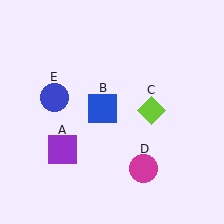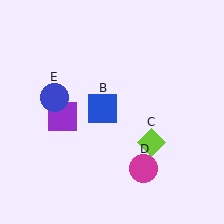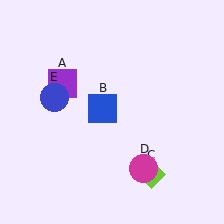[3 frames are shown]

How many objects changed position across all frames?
2 objects changed position: purple square (object A), lime diamond (object C).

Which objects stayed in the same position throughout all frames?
Blue square (object B) and magenta circle (object D) and blue circle (object E) remained stationary.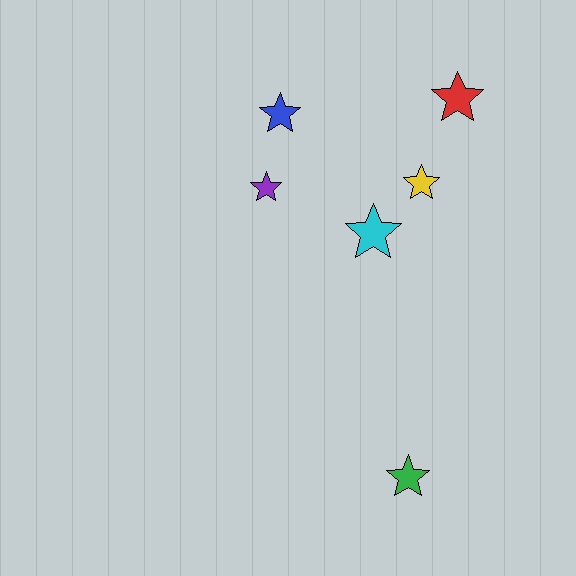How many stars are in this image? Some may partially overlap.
There are 6 stars.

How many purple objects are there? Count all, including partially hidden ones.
There is 1 purple object.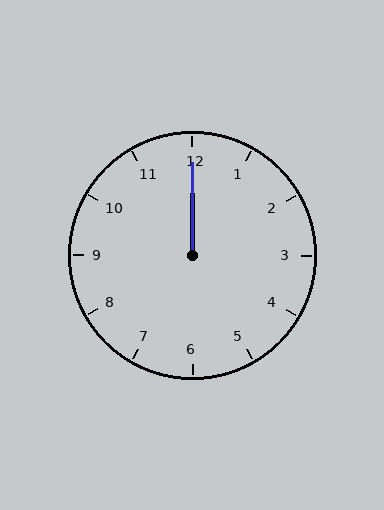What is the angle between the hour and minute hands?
Approximately 0 degrees.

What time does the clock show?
12:00.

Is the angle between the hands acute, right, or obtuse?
It is acute.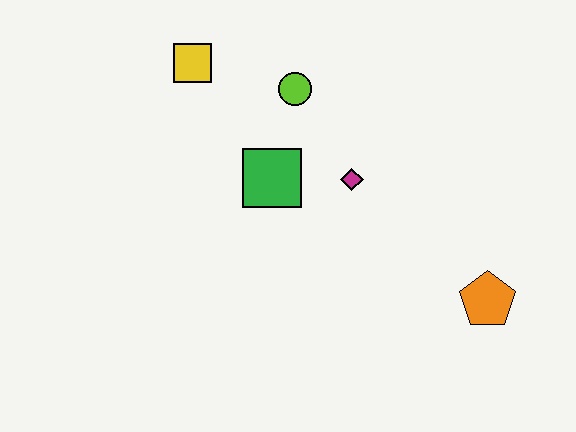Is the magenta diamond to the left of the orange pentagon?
Yes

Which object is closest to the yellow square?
The lime circle is closest to the yellow square.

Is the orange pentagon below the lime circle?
Yes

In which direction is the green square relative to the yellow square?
The green square is below the yellow square.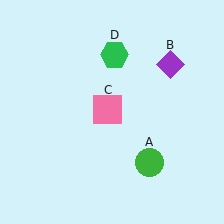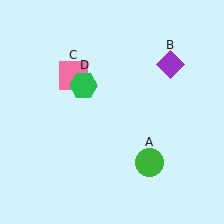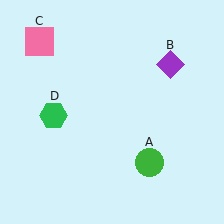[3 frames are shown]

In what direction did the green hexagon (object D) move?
The green hexagon (object D) moved down and to the left.